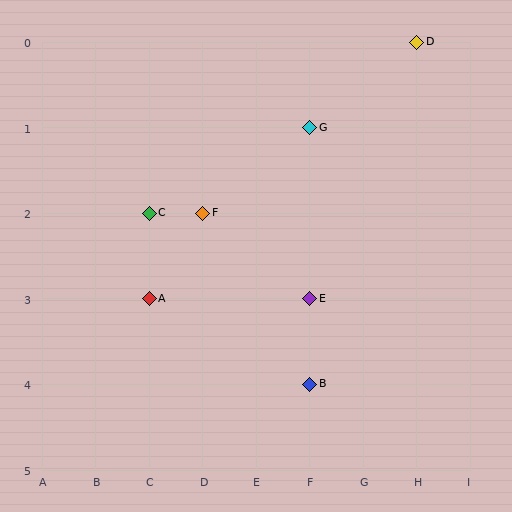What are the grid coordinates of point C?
Point C is at grid coordinates (C, 2).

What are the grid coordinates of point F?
Point F is at grid coordinates (D, 2).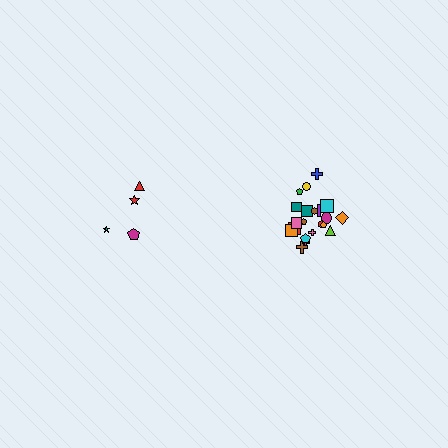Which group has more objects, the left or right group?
The right group.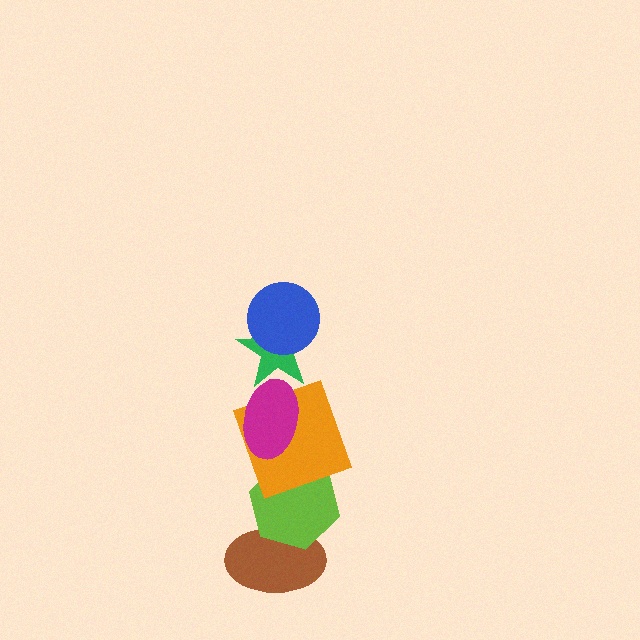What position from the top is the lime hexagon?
The lime hexagon is 5th from the top.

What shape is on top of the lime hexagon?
The orange square is on top of the lime hexagon.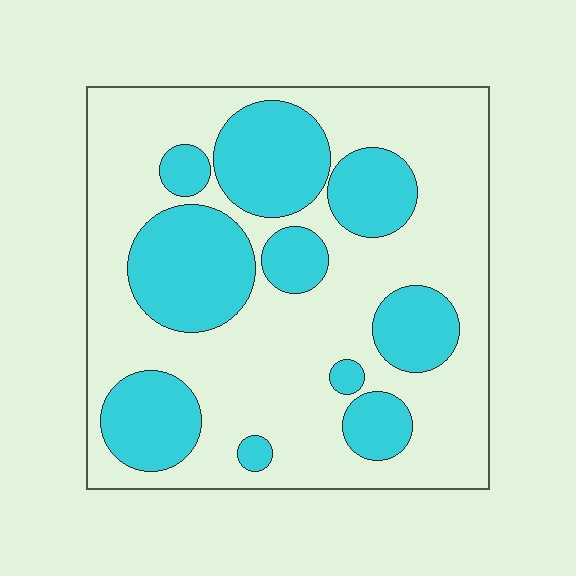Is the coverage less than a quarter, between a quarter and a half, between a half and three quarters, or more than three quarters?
Between a quarter and a half.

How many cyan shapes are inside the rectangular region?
10.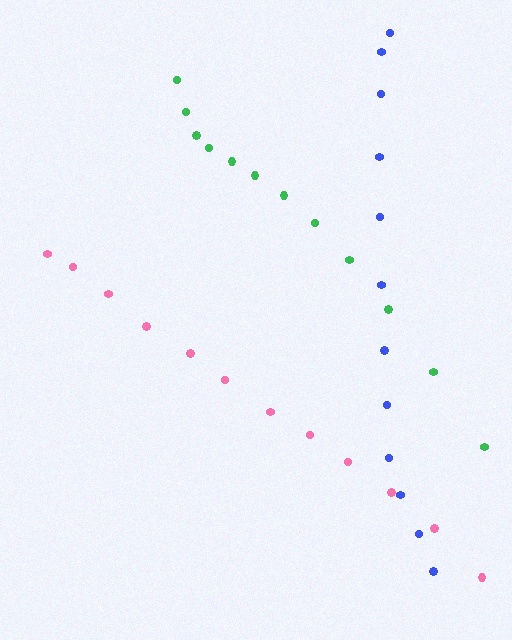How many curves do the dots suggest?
There are 3 distinct paths.